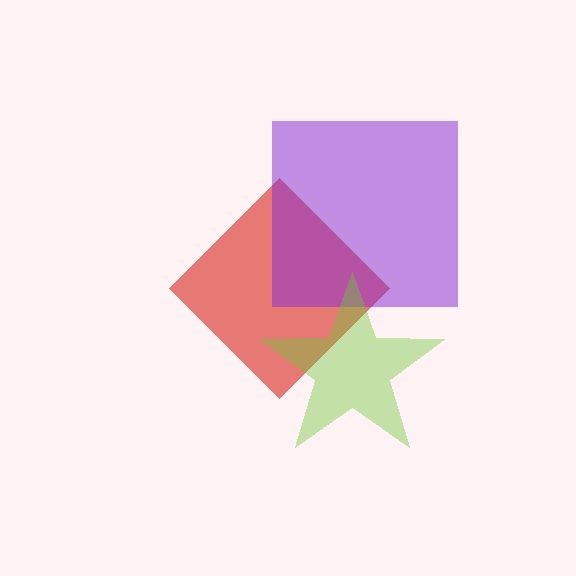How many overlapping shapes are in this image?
There are 3 overlapping shapes in the image.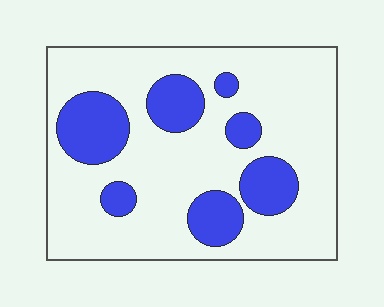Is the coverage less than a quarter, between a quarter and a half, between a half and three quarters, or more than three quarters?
Less than a quarter.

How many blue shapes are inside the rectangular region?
7.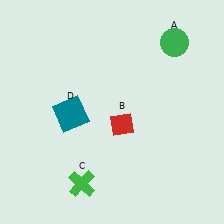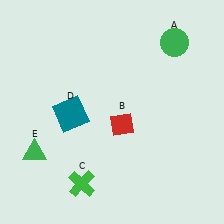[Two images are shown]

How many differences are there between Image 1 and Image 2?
There is 1 difference between the two images.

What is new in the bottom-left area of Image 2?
A green triangle (E) was added in the bottom-left area of Image 2.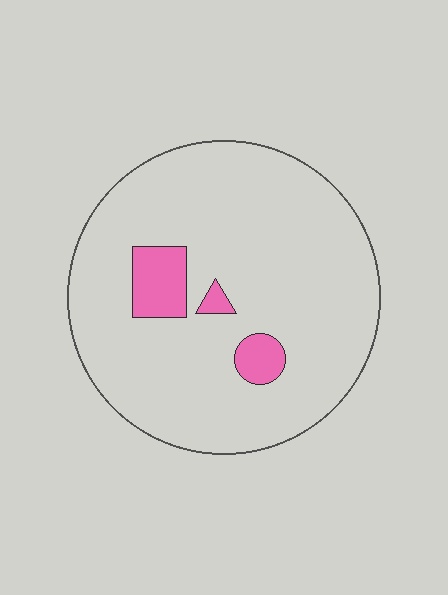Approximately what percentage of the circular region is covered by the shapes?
Approximately 10%.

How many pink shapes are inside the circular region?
3.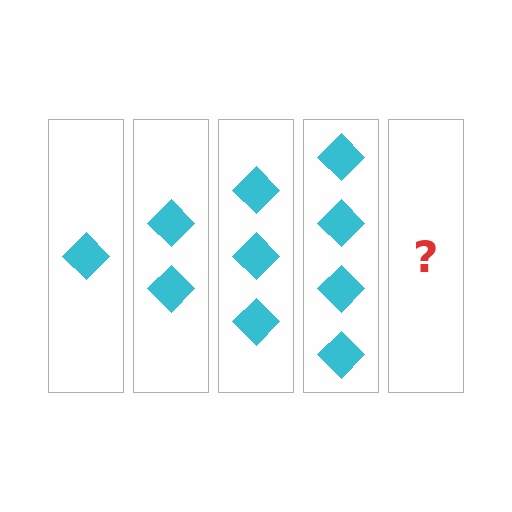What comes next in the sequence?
The next element should be 5 diamonds.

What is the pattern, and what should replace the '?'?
The pattern is that each step adds one more diamond. The '?' should be 5 diamonds.